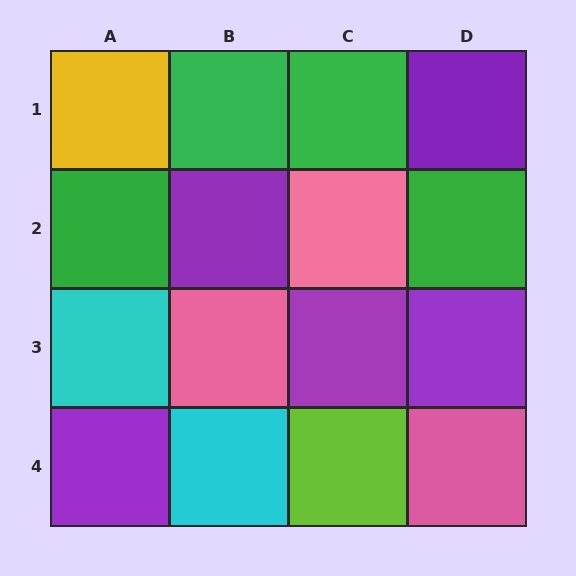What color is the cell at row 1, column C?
Green.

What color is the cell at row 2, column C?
Pink.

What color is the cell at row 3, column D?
Purple.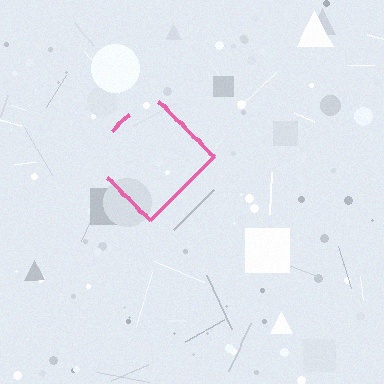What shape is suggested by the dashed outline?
The dashed outline suggests a diamond.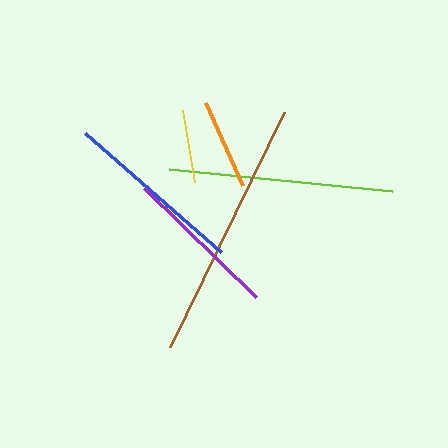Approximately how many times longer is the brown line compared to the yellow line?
The brown line is approximately 3.6 times the length of the yellow line.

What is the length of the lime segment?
The lime segment is approximately 224 pixels long.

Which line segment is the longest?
The brown line is the longest at approximately 262 pixels.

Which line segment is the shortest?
The yellow line is the shortest at approximately 74 pixels.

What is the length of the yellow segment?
The yellow segment is approximately 74 pixels long.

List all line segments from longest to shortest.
From longest to shortest: brown, lime, blue, purple, orange, yellow.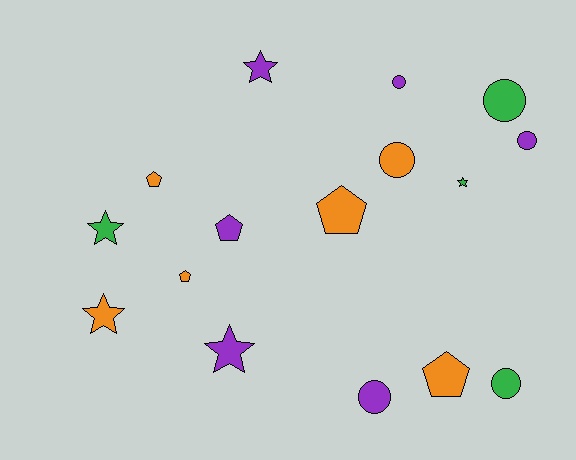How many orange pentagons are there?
There are 4 orange pentagons.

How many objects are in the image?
There are 16 objects.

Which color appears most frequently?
Orange, with 6 objects.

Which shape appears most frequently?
Circle, with 6 objects.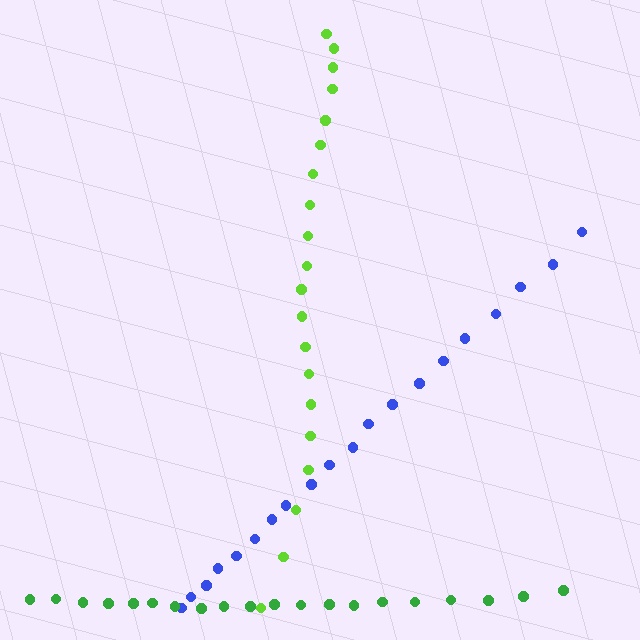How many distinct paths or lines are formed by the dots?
There are 3 distinct paths.